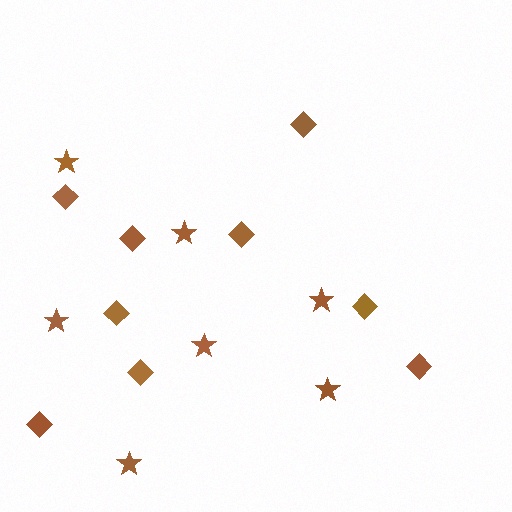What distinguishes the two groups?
There are 2 groups: one group of diamonds (9) and one group of stars (7).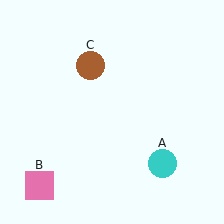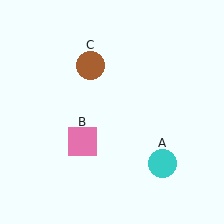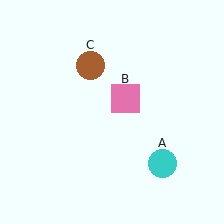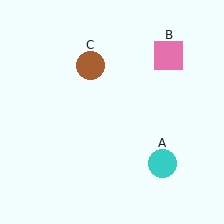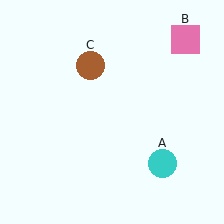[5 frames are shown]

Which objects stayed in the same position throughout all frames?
Cyan circle (object A) and brown circle (object C) remained stationary.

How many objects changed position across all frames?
1 object changed position: pink square (object B).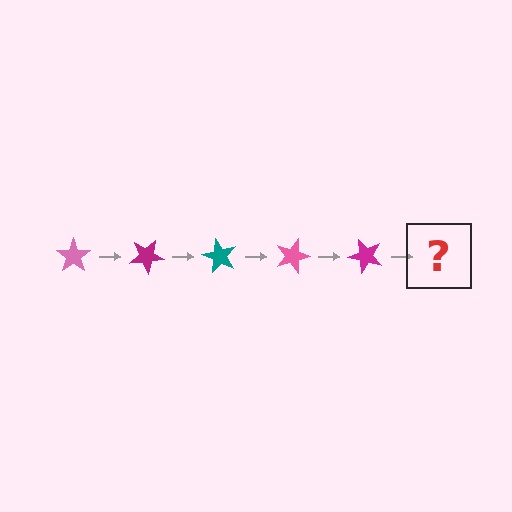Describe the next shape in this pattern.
It should be a teal star, rotated 150 degrees from the start.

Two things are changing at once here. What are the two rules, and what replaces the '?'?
The two rules are that it rotates 30 degrees each step and the color cycles through pink, magenta, and teal. The '?' should be a teal star, rotated 150 degrees from the start.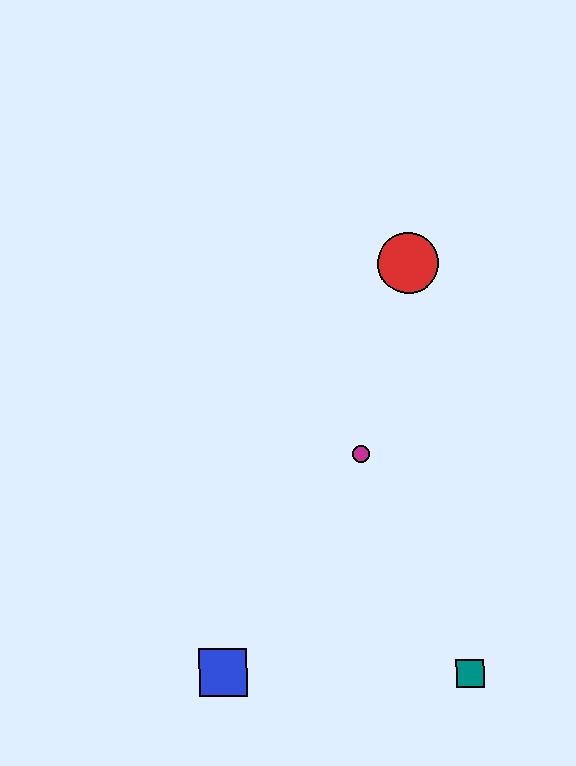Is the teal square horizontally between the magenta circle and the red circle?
No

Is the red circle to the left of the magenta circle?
No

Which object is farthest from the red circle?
The blue square is farthest from the red circle.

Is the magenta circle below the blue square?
No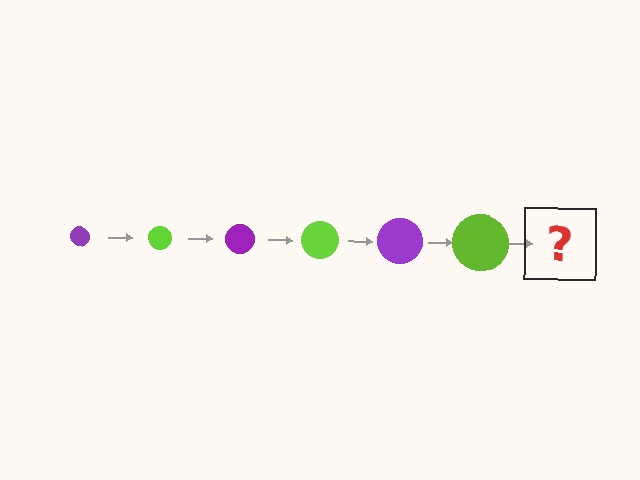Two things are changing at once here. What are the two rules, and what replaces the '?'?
The two rules are that the circle grows larger each step and the color cycles through purple and lime. The '?' should be a purple circle, larger than the previous one.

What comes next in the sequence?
The next element should be a purple circle, larger than the previous one.